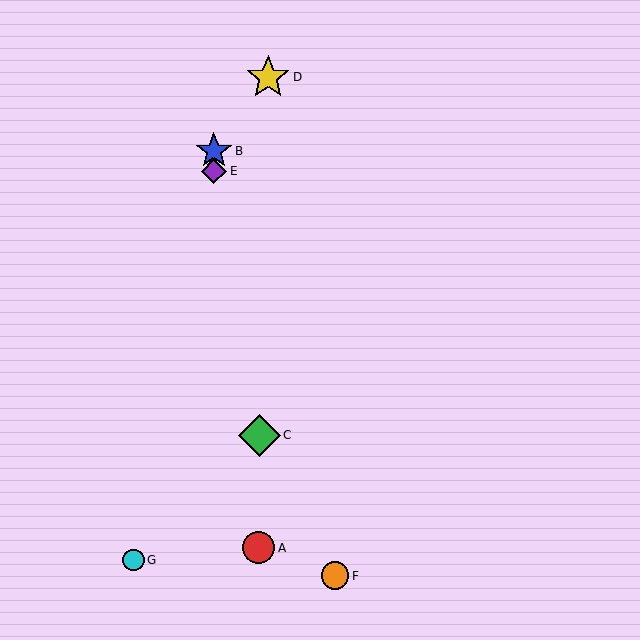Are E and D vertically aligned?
No, E is at x≈214 and D is at x≈268.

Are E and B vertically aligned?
Yes, both are at x≈214.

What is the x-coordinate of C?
Object C is at x≈259.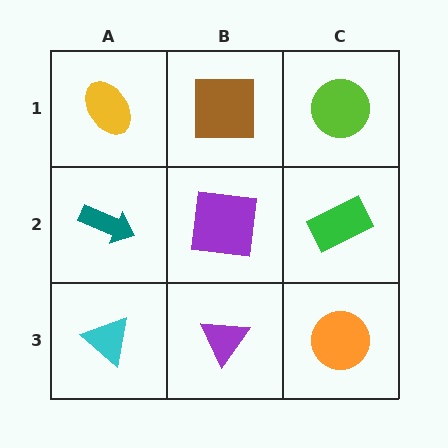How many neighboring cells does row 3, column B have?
3.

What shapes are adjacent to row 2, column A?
A yellow ellipse (row 1, column A), a cyan triangle (row 3, column A), a purple square (row 2, column B).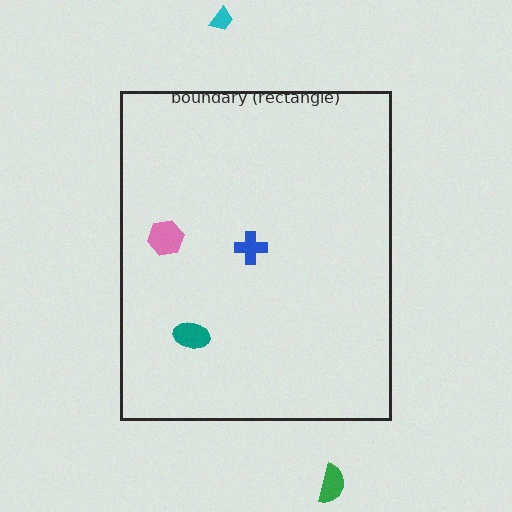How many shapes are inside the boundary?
3 inside, 2 outside.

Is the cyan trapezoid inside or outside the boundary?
Outside.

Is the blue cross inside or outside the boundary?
Inside.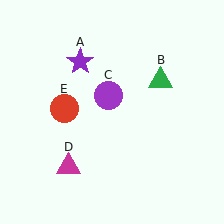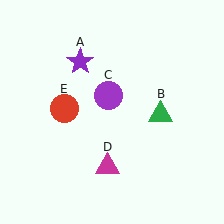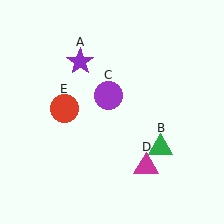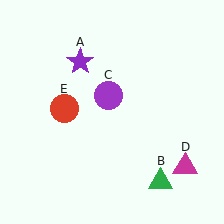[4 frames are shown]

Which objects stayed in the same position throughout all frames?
Purple star (object A) and purple circle (object C) and red circle (object E) remained stationary.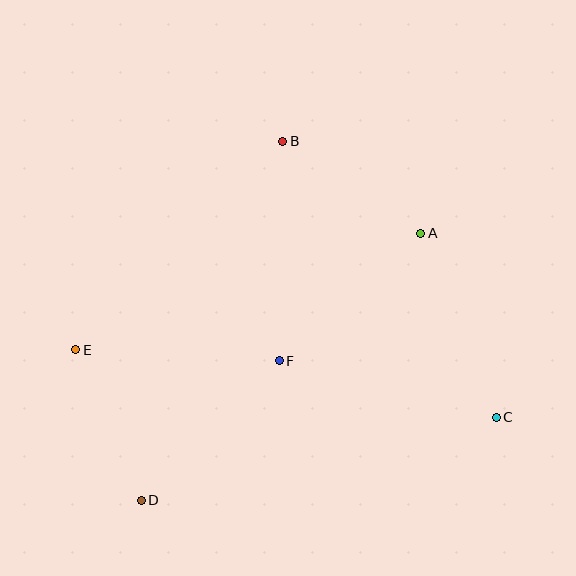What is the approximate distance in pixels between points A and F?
The distance between A and F is approximately 190 pixels.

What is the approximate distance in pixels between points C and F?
The distance between C and F is approximately 224 pixels.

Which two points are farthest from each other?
Points C and E are farthest from each other.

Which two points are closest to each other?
Points D and E are closest to each other.